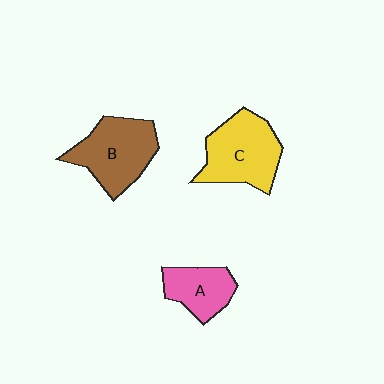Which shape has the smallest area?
Shape A (pink).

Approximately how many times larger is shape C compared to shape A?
Approximately 1.6 times.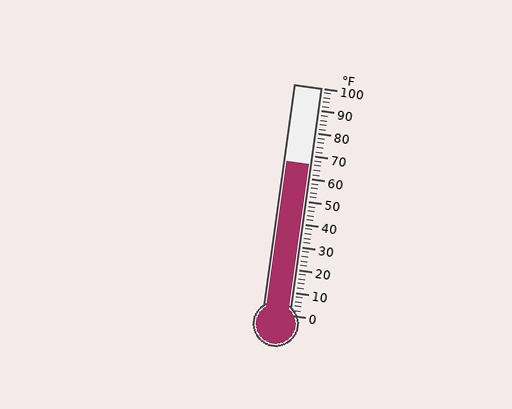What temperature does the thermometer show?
The thermometer shows approximately 66°F.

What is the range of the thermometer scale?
The thermometer scale ranges from 0°F to 100°F.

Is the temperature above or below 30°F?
The temperature is above 30°F.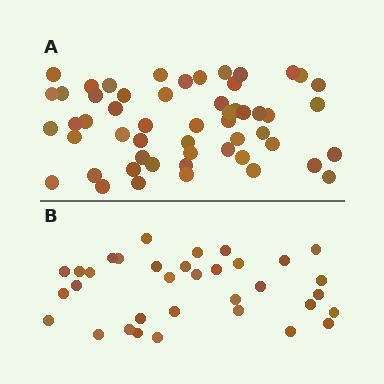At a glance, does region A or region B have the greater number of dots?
Region A (the top region) has more dots.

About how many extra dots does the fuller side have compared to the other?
Region A has approximately 20 more dots than region B.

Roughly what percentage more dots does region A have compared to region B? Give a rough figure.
About 60% more.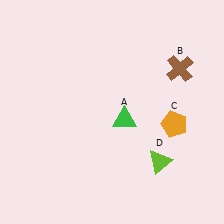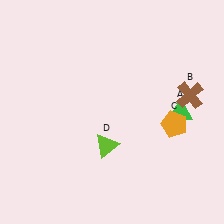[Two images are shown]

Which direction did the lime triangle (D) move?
The lime triangle (D) moved left.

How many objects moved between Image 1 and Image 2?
3 objects moved between the two images.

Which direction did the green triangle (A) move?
The green triangle (A) moved right.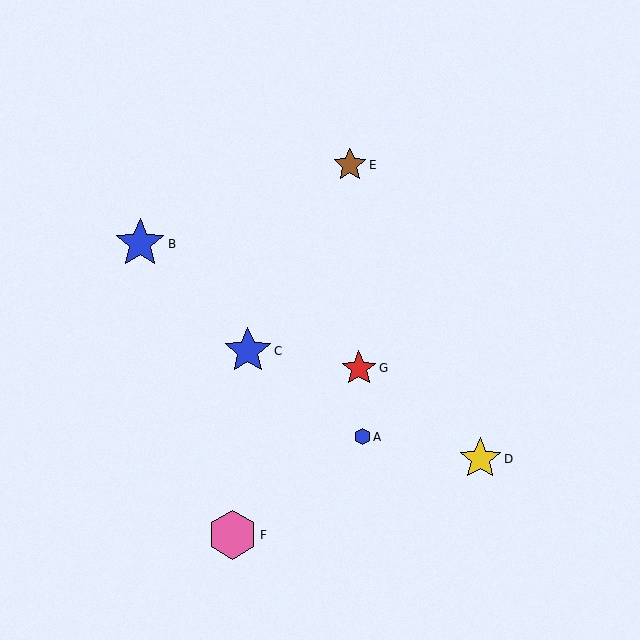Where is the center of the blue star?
The center of the blue star is at (248, 351).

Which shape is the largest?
The blue star (labeled B) is the largest.